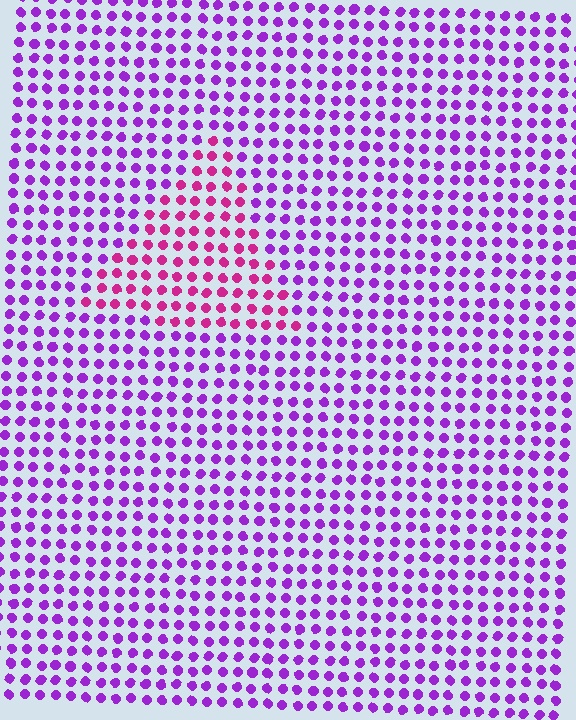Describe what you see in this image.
The image is filled with small purple elements in a uniform arrangement. A triangle-shaped region is visible where the elements are tinted to a slightly different hue, forming a subtle color boundary.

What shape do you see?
I see a triangle.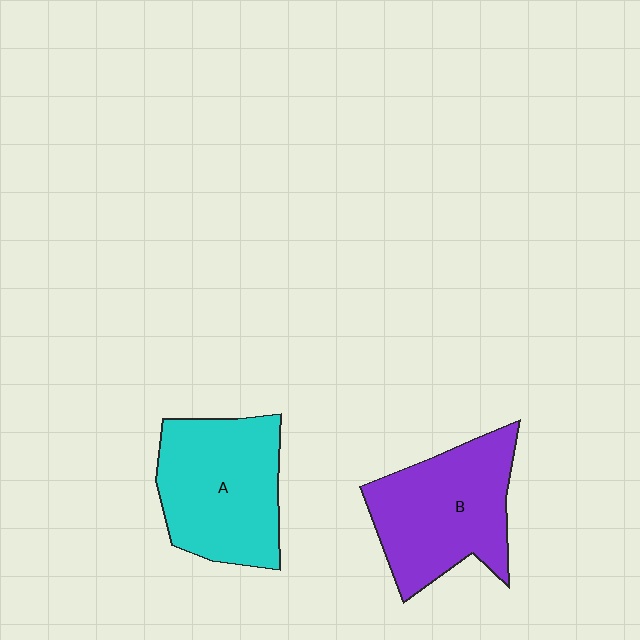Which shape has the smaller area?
Shape A (cyan).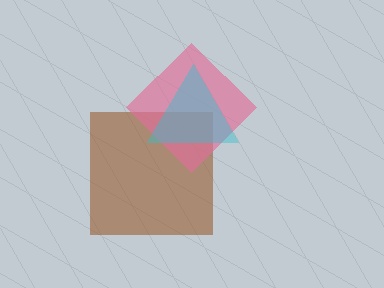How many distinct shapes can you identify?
There are 3 distinct shapes: a brown square, a pink diamond, a cyan triangle.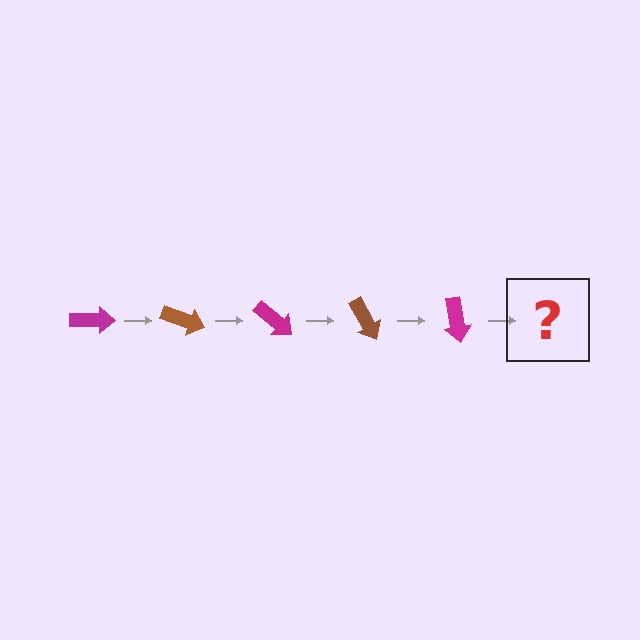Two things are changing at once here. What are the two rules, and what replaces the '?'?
The two rules are that it rotates 20 degrees each step and the color cycles through magenta and brown. The '?' should be a brown arrow, rotated 100 degrees from the start.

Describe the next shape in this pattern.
It should be a brown arrow, rotated 100 degrees from the start.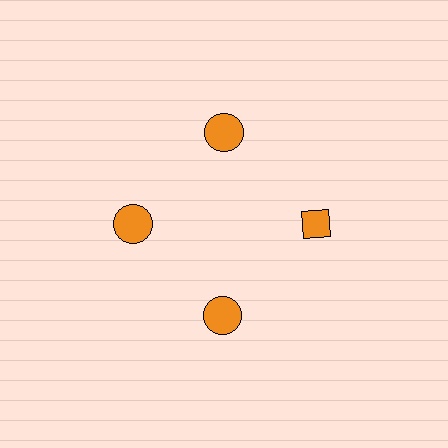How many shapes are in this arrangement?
There are 4 shapes arranged in a ring pattern.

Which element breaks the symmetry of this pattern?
The orange diamond at roughly the 3 o'clock position breaks the symmetry. All other shapes are orange circles.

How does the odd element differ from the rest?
It has a different shape: diamond instead of circle.